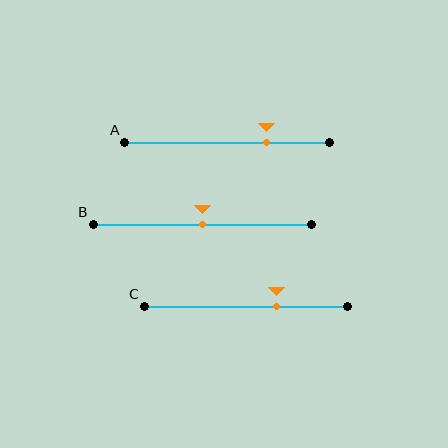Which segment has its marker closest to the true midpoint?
Segment B has its marker closest to the true midpoint.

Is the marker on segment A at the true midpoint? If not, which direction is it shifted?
No, the marker on segment A is shifted to the right by about 19% of the segment length.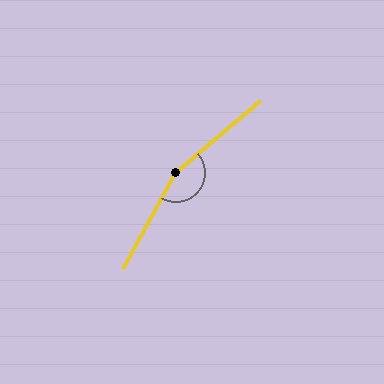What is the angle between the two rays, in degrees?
Approximately 160 degrees.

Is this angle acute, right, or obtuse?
It is obtuse.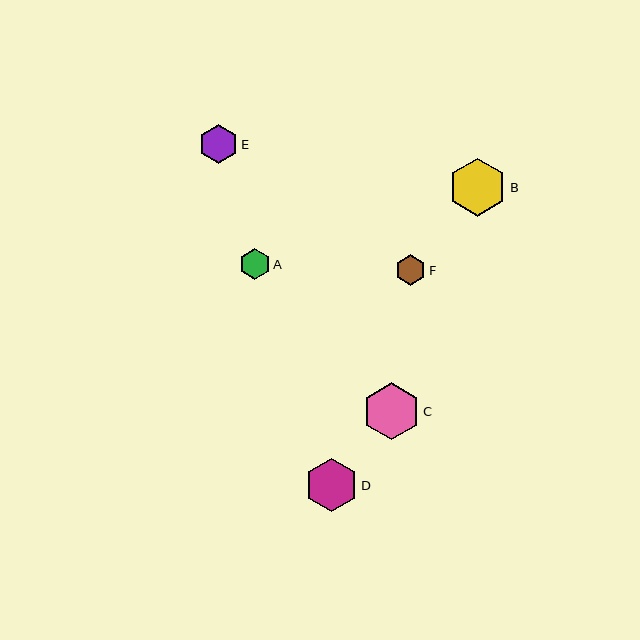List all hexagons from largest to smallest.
From largest to smallest: B, C, D, E, A, F.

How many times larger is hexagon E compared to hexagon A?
Hexagon E is approximately 1.3 times the size of hexagon A.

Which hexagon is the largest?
Hexagon B is the largest with a size of approximately 58 pixels.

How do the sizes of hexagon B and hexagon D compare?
Hexagon B and hexagon D are approximately the same size.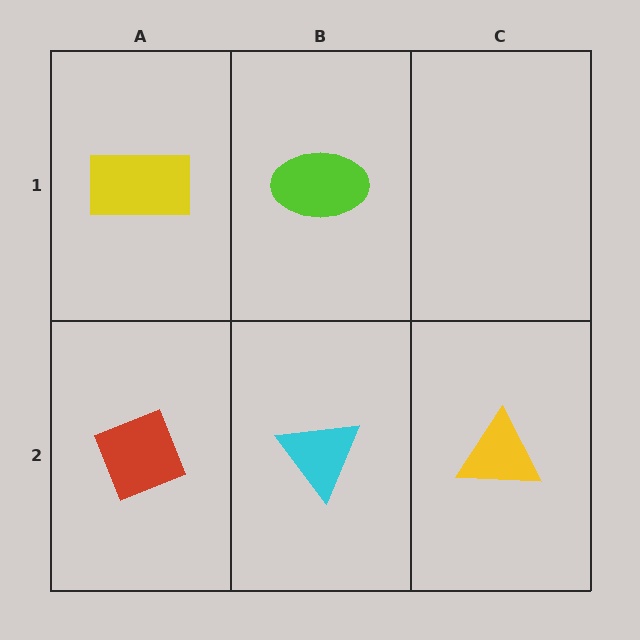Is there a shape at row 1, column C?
No, that cell is empty.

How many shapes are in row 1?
2 shapes.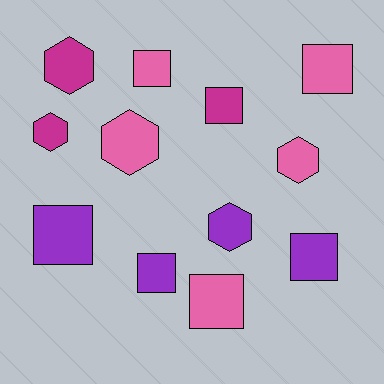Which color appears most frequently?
Pink, with 5 objects.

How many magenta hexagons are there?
There are 2 magenta hexagons.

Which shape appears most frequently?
Square, with 7 objects.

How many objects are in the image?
There are 12 objects.